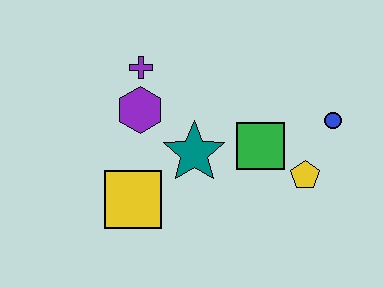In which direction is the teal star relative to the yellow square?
The teal star is to the right of the yellow square.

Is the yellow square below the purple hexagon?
Yes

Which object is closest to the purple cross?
The purple hexagon is closest to the purple cross.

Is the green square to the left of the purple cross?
No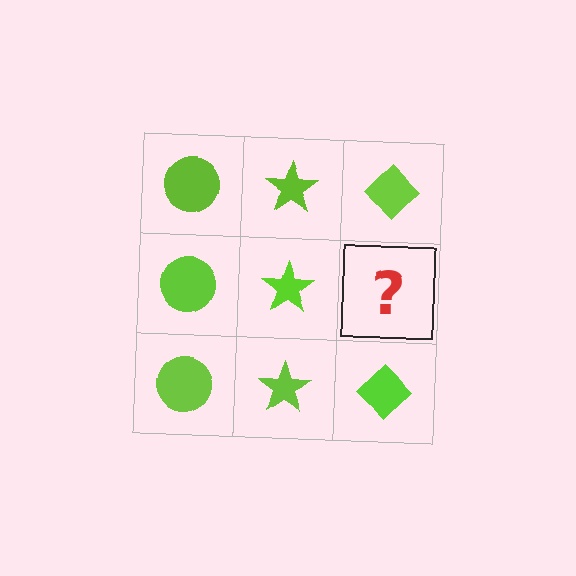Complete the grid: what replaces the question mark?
The question mark should be replaced with a lime diamond.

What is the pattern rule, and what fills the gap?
The rule is that each column has a consistent shape. The gap should be filled with a lime diamond.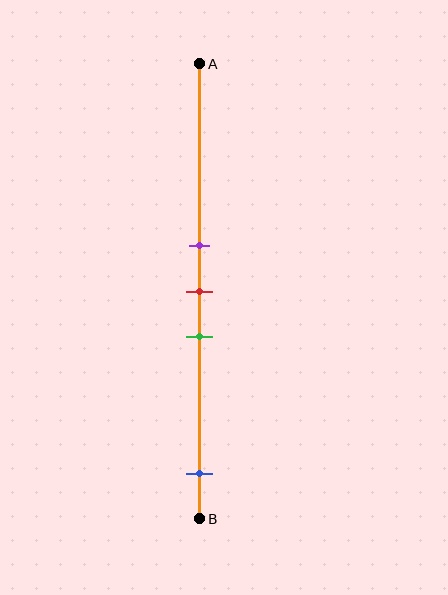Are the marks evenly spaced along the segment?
No, the marks are not evenly spaced.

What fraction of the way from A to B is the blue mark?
The blue mark is approximately 90% (0.9) of the way from A to B.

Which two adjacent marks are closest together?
The purple and red marks are the closest adjacent pair.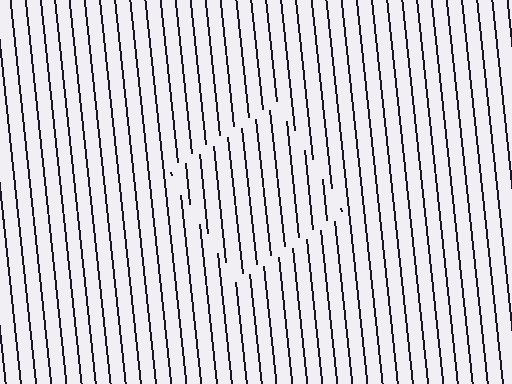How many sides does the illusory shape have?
4 sides — the line-ends trace a square.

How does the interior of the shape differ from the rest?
The interior of the shape contains the same grating, shifted by half a period — the contour is defined by the phase discontinuity where line-ends from the inner and outer gratings abut.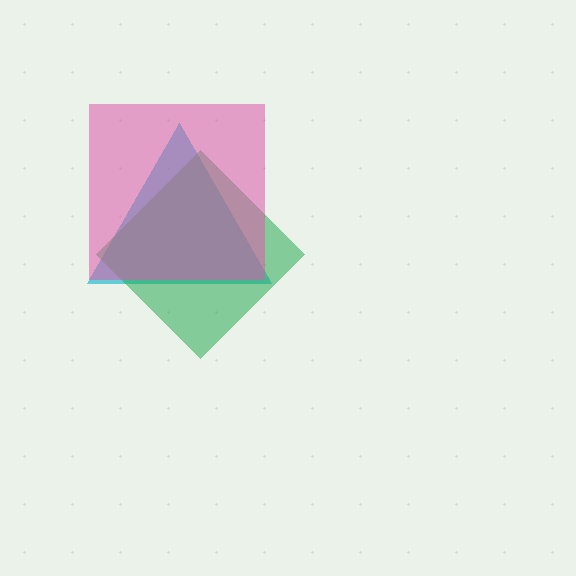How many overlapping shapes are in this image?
There are 3 overlapping shapes in the image.